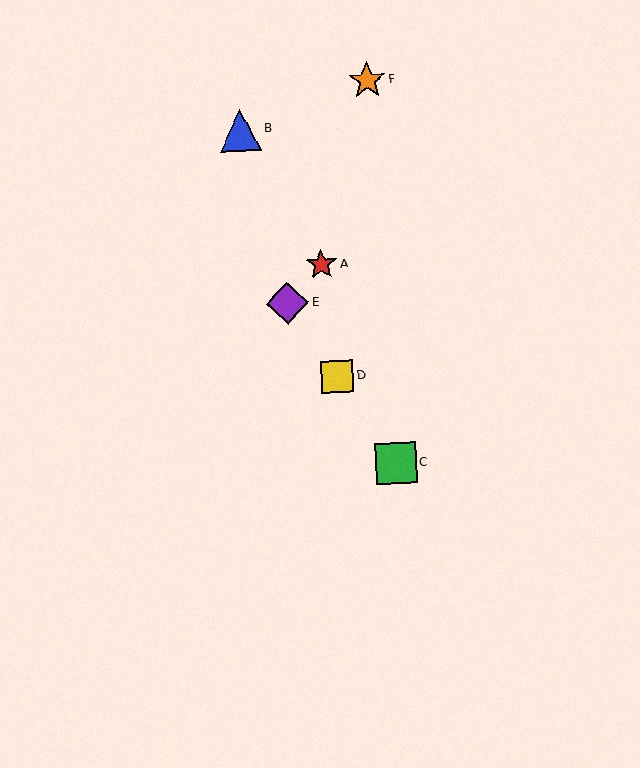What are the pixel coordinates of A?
Object A is at (321, 265).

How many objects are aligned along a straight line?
3 objects (C, D, E) are aligned along a straight line.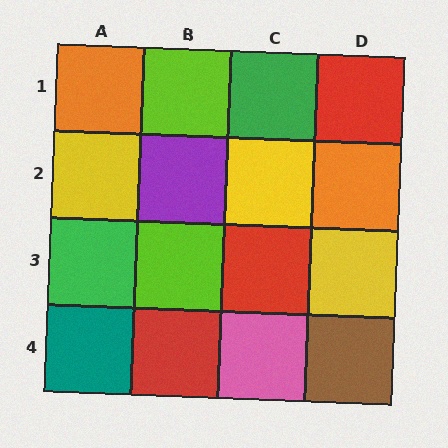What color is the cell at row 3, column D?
Yellow.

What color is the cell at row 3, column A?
Green.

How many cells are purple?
1 cell is purple.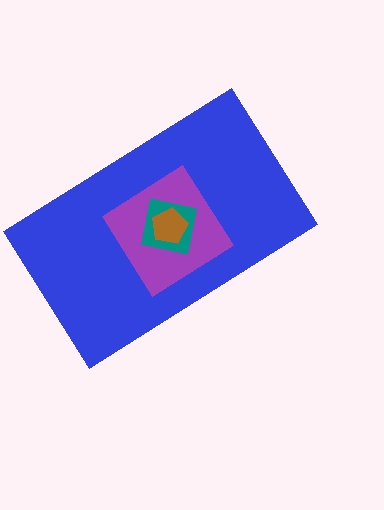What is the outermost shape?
The blue rectangle.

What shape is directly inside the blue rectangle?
The purple diamond.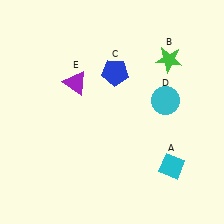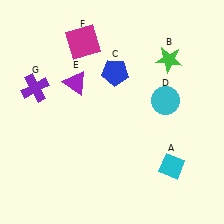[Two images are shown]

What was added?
A magenta square (F), a purple cross (G) were added in Image 2.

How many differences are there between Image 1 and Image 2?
There are 2 differences between the two images.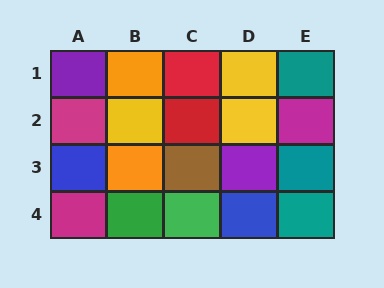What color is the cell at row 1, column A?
Purple.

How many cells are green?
2 cells are green.